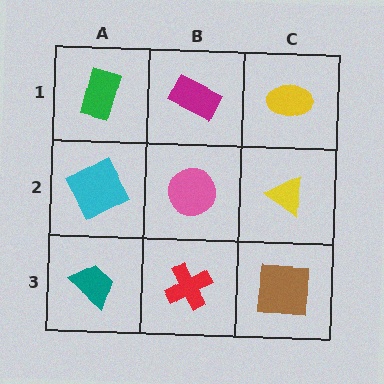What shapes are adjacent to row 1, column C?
A yellow triangle (row 2, column C), a magenta rectangle (row 1, column B).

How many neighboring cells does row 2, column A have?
3.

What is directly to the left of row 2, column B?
A cyan square.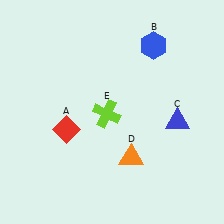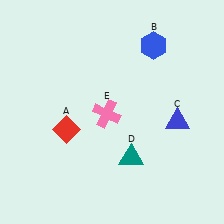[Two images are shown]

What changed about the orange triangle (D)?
In Image 1, D is orange. In Image 2, it changed to teal.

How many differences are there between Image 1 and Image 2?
There are 2 differences between the two images.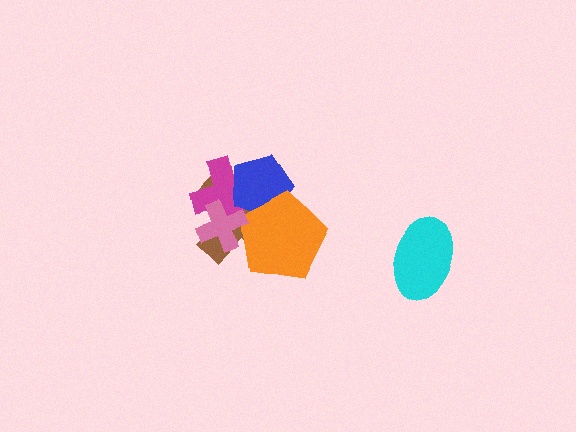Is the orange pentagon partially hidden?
Yes, it is partially covered by another shape.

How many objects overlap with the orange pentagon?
4 objects overlap with the orange pentagon.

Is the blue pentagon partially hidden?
Yes, it is partially covered by another shape.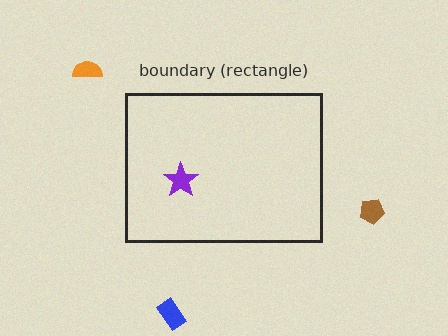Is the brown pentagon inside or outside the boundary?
Outside.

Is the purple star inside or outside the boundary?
Inside.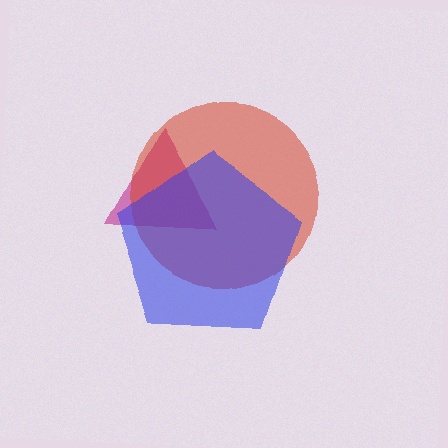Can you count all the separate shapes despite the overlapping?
Yes, there are 3 separate shapes.